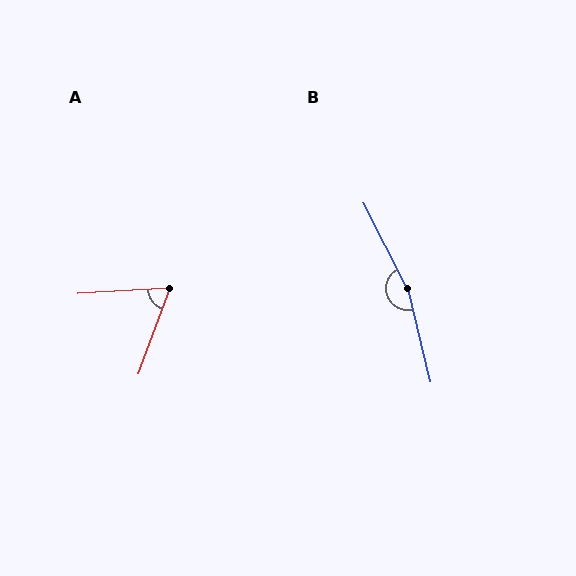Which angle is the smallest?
A, at approximately 67 degrees.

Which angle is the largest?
B, at approximately 167 degrees.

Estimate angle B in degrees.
Approximately 167 degrees.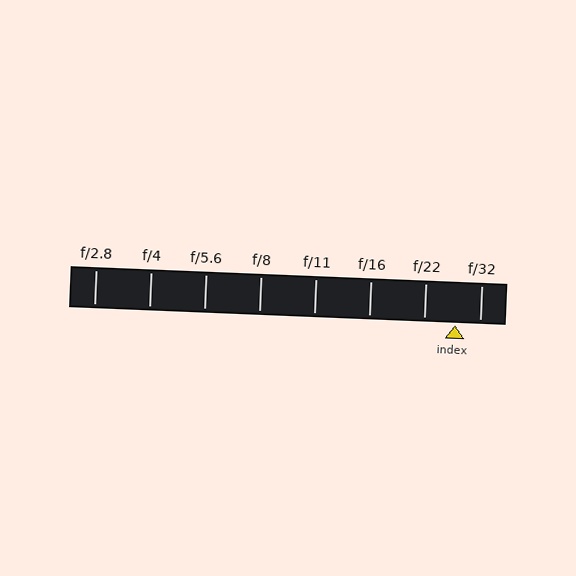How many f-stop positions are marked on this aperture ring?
There are 8 f-stop positions marked.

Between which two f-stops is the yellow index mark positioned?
The index mark is between f/22 and f/32.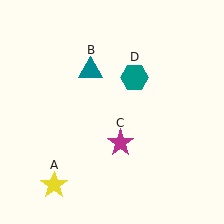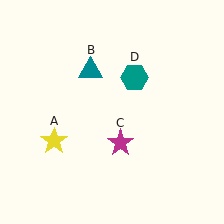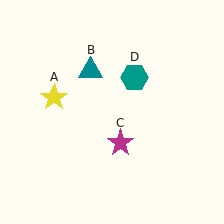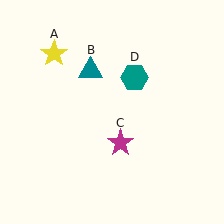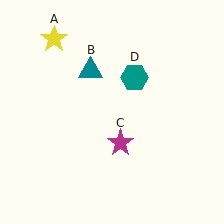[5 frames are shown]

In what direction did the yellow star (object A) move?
The yellow star (object A) moved up.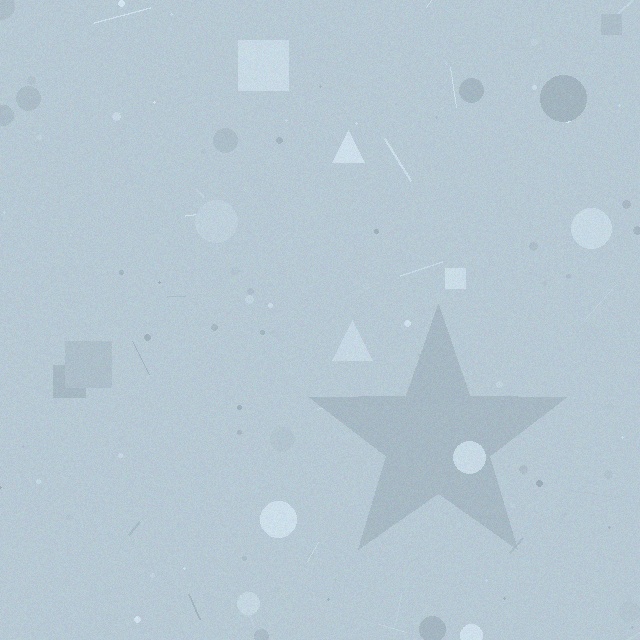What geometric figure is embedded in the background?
A star is embedded in the background.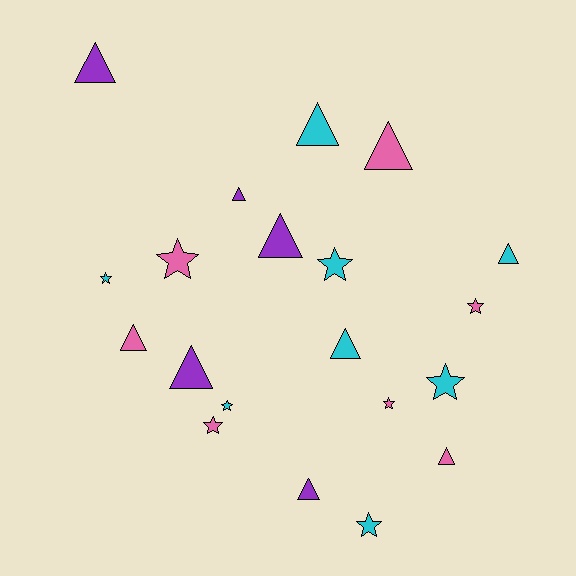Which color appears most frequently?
Cyan, with 8 objects.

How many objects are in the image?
There are 20 objects.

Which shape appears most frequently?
Triangle, with 11 objects.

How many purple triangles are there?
There are 5 purple triangles.